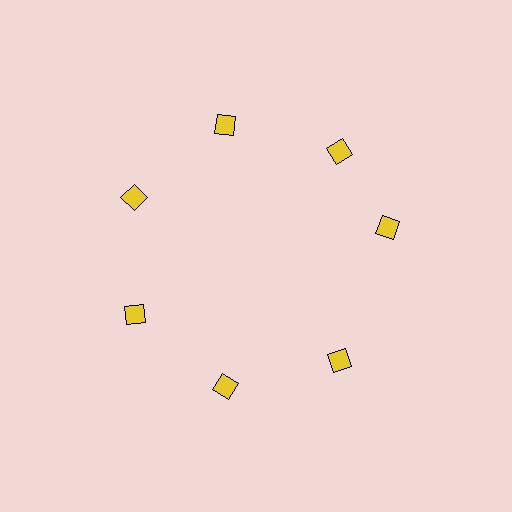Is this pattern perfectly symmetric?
No. The 7 yellow diamonds are arranged in a ring, but one element near the 3 o'clock position is rotated out of alignment along the ring, breaking the 7-fold rotational symmetry.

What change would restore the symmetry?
The symmetry would be restored by rotating it back into even spacing with its neighbors so that all 7 diamonds sit at equal angles and equal distance from the center.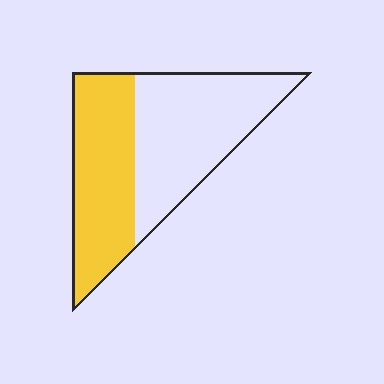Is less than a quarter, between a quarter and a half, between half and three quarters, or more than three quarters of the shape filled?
Between a quarter and a half.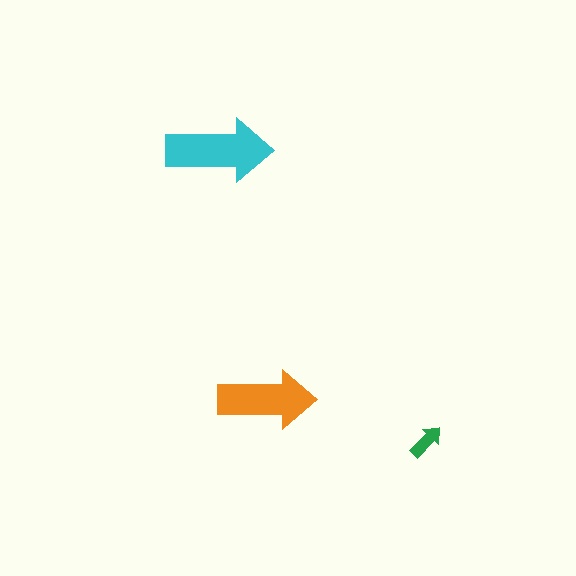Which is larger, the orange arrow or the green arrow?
The orange one.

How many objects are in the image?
There are 3 objects in the image.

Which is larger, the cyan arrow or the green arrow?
The cyan one.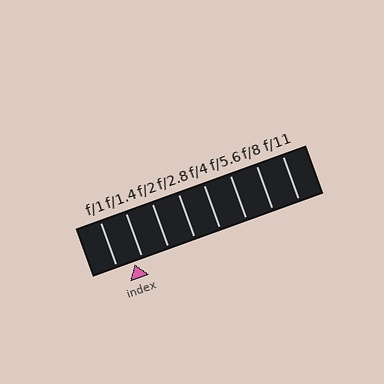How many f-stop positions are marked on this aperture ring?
There are 8 f-stop positions marked.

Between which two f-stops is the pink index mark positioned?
The index mark is between f/1 and f/1.4.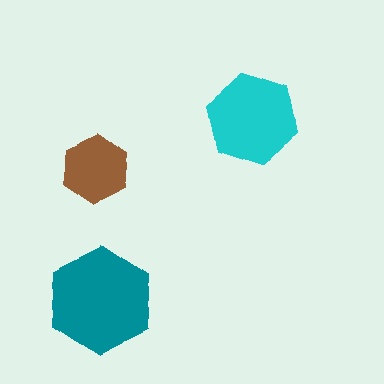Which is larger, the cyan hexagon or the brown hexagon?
The cyan one.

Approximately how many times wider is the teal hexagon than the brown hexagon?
About 1.5 times wider.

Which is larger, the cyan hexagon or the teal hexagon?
The teal one.